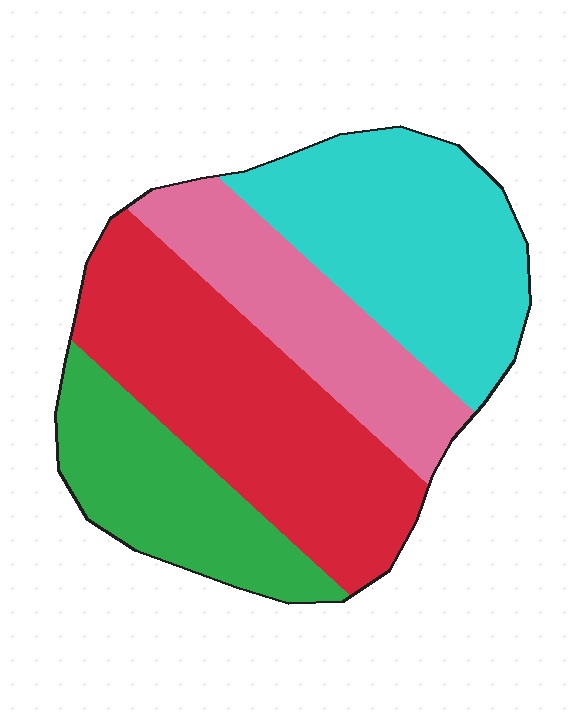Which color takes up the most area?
Red, at roughly 35%.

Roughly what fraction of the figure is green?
Green takes up less than a quarter of the figure.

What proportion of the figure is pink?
Pink takes up about one fifth (1/5) of the figure.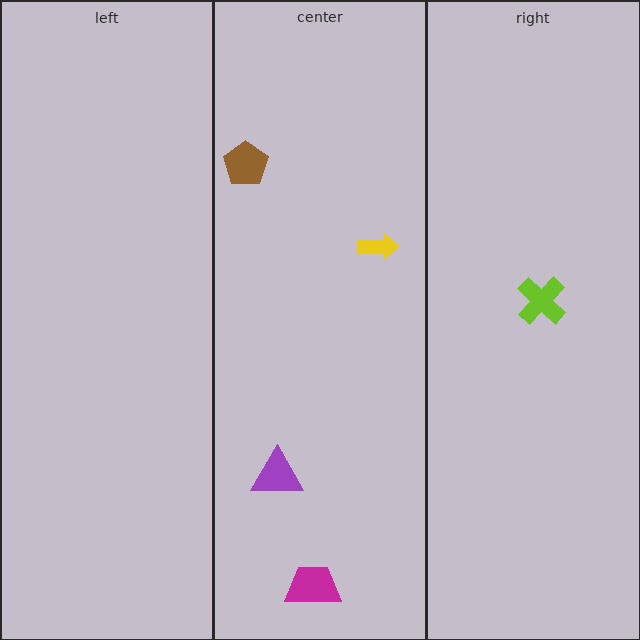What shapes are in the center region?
The purple triangle, the magenta trapezoid, the yellow arrow, the brown pentagon.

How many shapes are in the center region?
4.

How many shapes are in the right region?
1.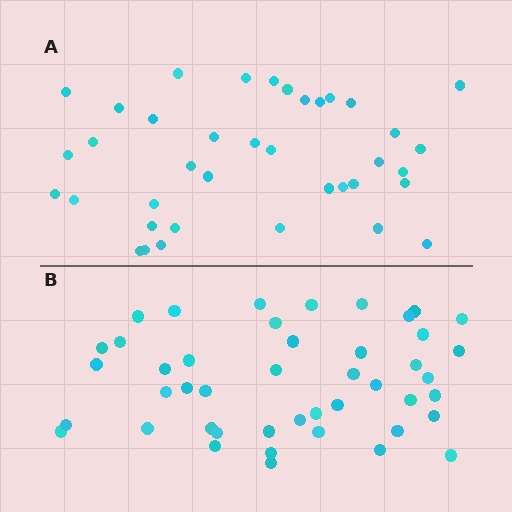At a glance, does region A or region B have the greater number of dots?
Region B (the bottom region) has more dots.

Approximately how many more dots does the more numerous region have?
Region B has roughly 8 or so more dots than region A.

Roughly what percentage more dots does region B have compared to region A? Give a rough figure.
About 20% more.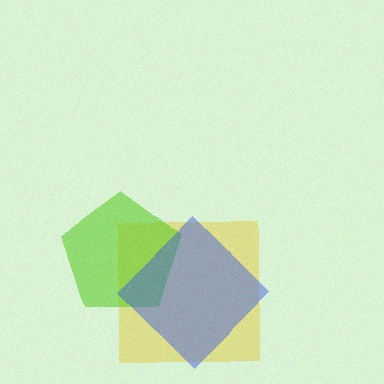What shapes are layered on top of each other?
The layered shapes are: a yellow square, a lime pentagon, a blue diamond.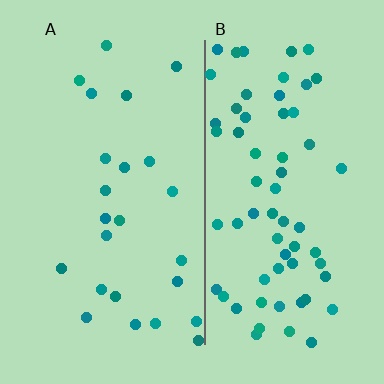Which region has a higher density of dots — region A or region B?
B (the right).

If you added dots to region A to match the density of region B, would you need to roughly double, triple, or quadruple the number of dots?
Approximately triple.